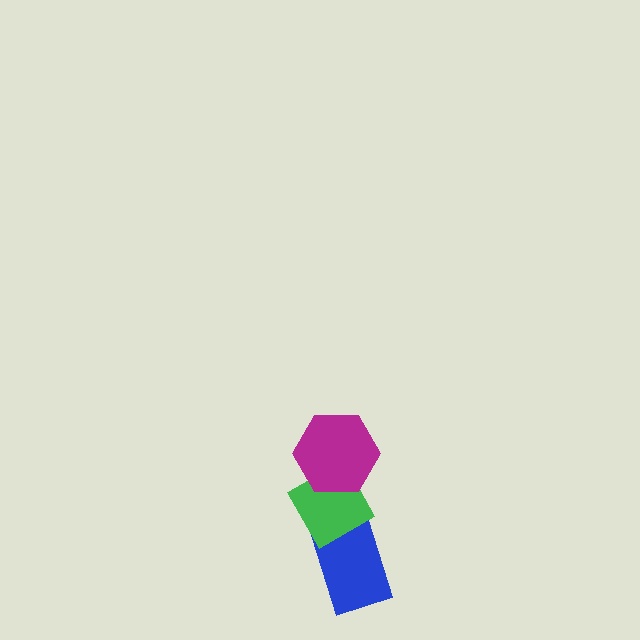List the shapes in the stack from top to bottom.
From top to bottom: the magenta hexagon, the green diamond, the blue rectangle.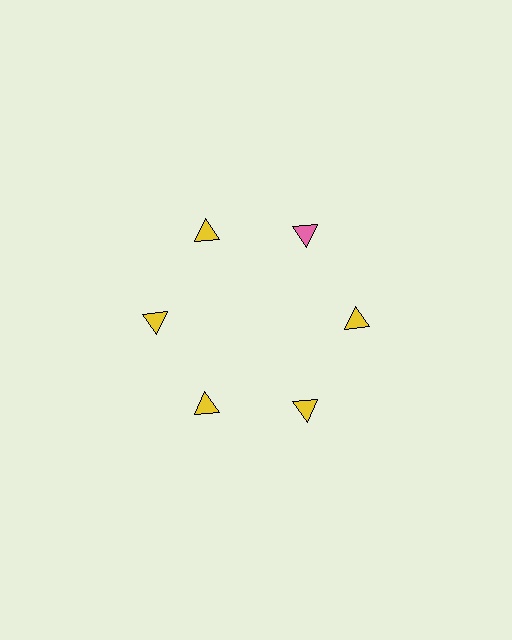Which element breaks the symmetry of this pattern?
The pink triangle at roughly the 1 o'clock position breaks the symmetry. All other shapes are yellow triangles.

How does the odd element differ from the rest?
It has a different color: pink instead of yellow.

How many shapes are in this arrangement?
There are 6 shapes arranged in a ring pattern.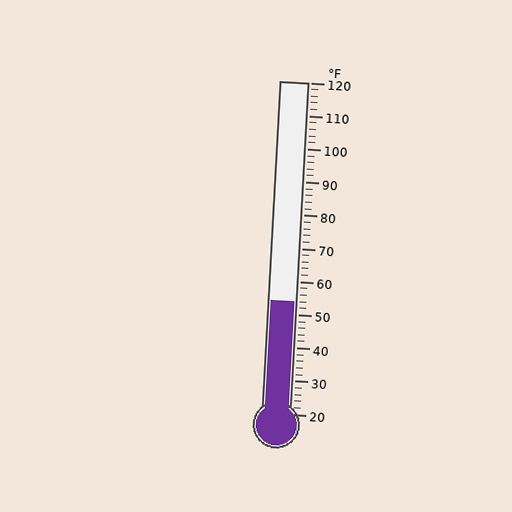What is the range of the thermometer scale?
The thermometer scale ranges from 20°F to 120°F.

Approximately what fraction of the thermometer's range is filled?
The thermometer is filled to approximately 35% of its range.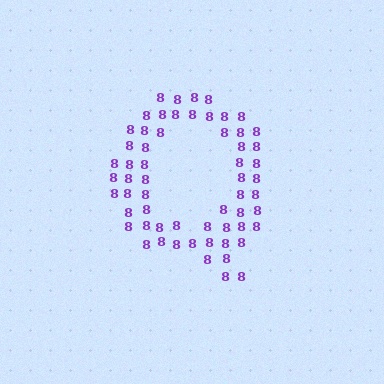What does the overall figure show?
The overall figure shows the letter Q.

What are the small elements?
The small elements are digit 8's.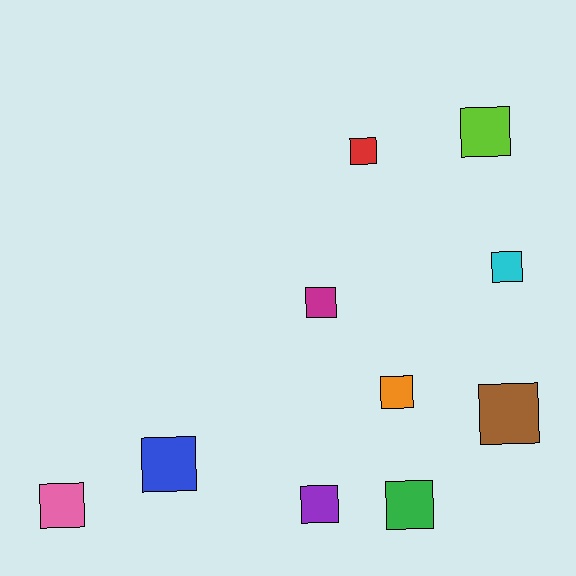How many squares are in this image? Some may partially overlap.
There are 10 squares.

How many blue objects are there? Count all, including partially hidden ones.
There is 1 blue object.